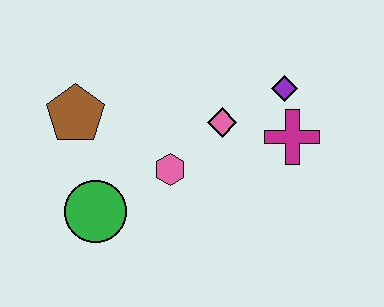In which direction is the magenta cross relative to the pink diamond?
The magenta cross is to the right of the pink diamond.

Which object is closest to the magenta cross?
The purple diamond is closest to the magenta cross.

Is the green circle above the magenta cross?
No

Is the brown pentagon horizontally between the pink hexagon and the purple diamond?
No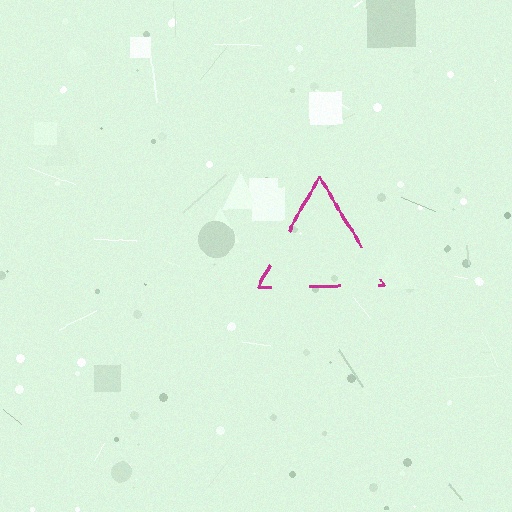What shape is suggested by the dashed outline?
The dashed outline suggests a triangle.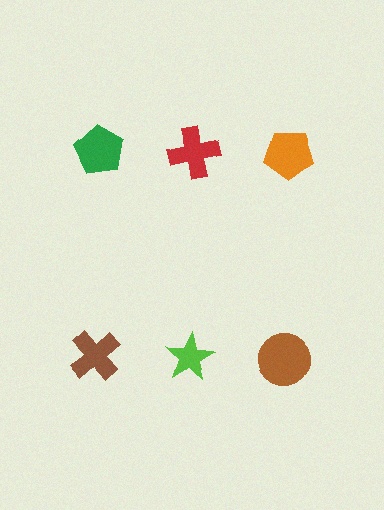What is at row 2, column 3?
A brown circle.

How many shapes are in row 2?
3 shapes.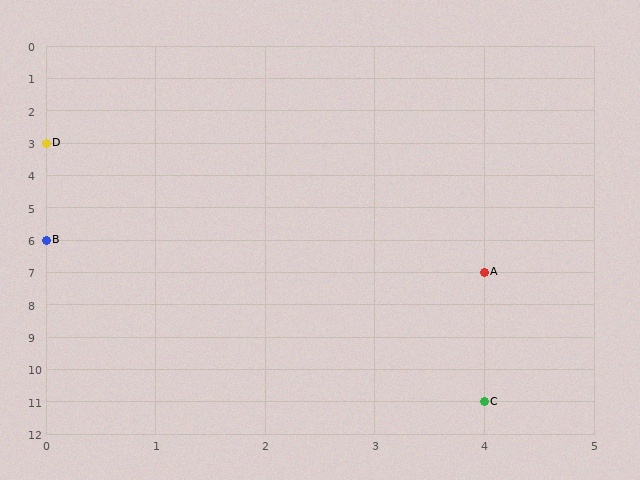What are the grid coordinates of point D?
Point D is at grid coordinates (0, 3).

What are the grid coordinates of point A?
Point A is at grid coordinates (4, 7).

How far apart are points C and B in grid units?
Points C and B are 4 columns and 5 rows apart (about 6.4 grid units diagonally).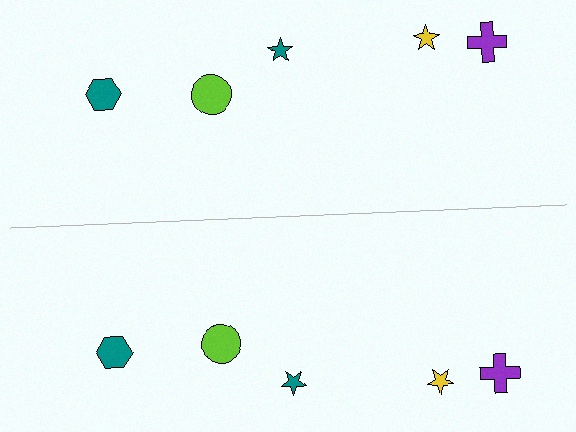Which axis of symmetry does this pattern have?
The pattern has a horizontal axis of symmetry running through the center of the image.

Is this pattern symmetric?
Yes, this pattern has bilateral (reflection) symmetry.